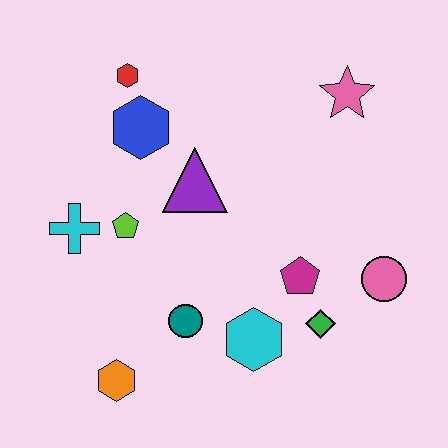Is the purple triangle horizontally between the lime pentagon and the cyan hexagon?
Yes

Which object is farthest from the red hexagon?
The pink circle is farthest from the red hexagon.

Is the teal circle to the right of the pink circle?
No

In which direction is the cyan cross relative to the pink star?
The cyan cross is to the left of the pink star.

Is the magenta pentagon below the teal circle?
No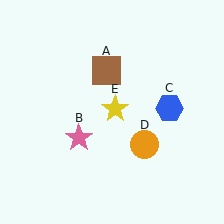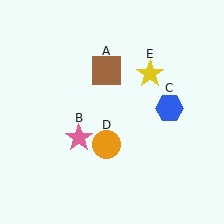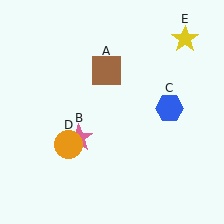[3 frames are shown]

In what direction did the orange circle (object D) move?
The orange circle (object D) moved left.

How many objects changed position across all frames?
2 objects changed position: orange circle (object D), yellow star (object E).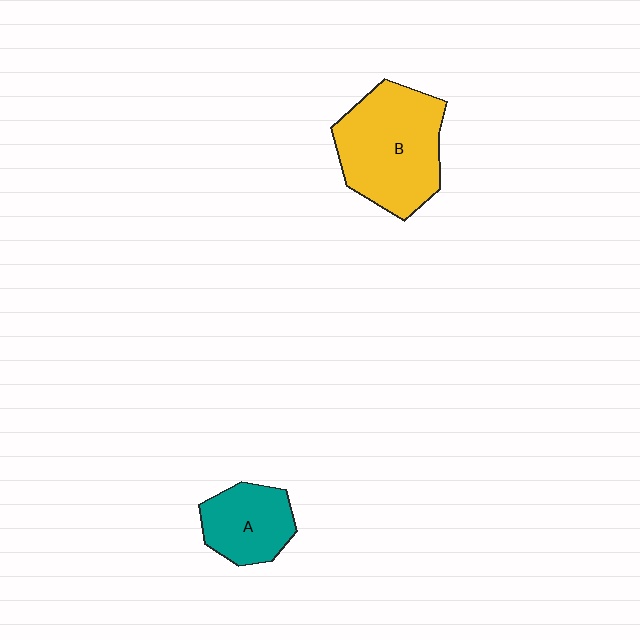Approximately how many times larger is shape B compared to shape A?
Approximately 1.8 times.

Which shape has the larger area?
Shape B (yellow).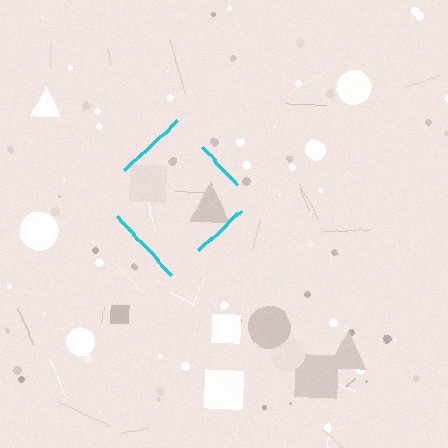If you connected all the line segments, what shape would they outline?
They would outline a diamond.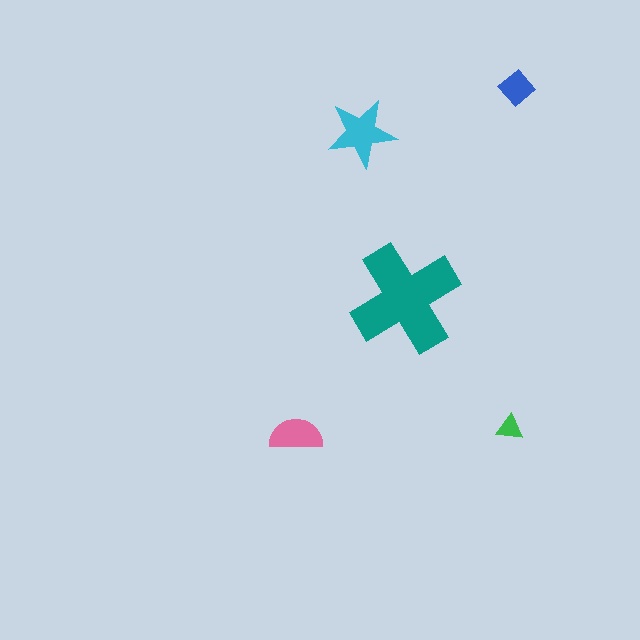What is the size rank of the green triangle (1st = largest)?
5th.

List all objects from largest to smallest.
The teal cross, the cyan star, the pink semicircle, the blue diamond, the green triangle.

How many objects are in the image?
There are 5 objects in the image.